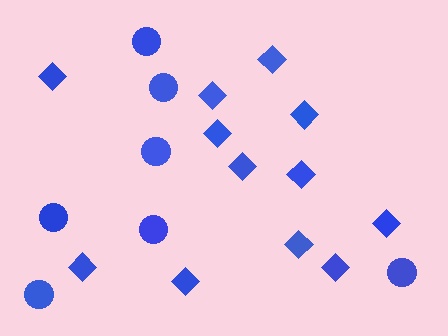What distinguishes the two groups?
There are 2 groups: one group of diamonds (12) and one group of circles (7).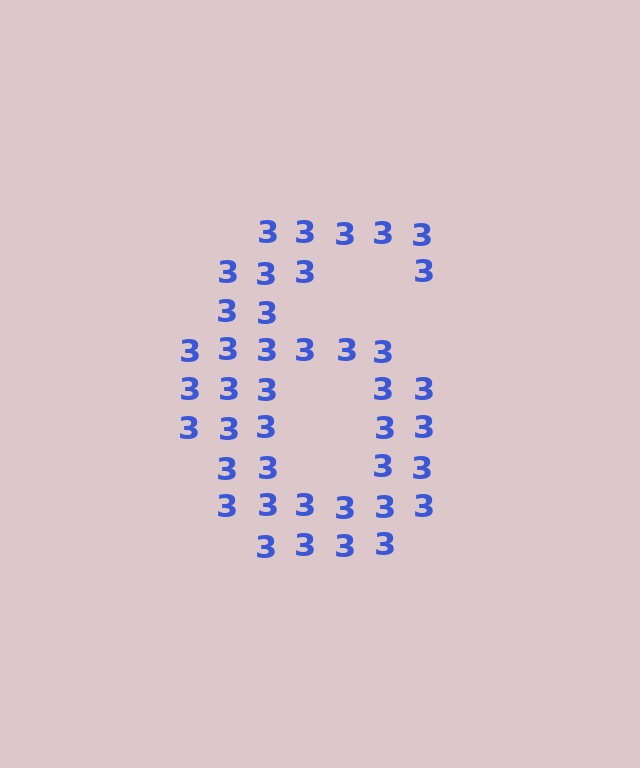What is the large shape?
The large shape is the digit 6.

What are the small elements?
The small elements are digit 3's.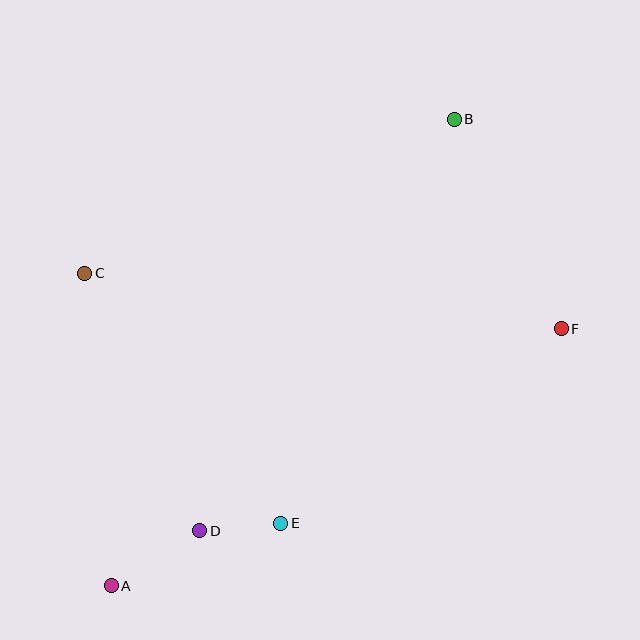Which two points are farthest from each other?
Points A and B are farthest from each other.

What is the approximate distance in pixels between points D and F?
The distance between D and F is approximately 414 pixels.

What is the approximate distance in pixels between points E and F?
The distance between E and F is approximately 342 pixels.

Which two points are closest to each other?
Points D and E are closest to each other.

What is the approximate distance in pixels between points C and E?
The distance between C and E is approximately 318 pixels.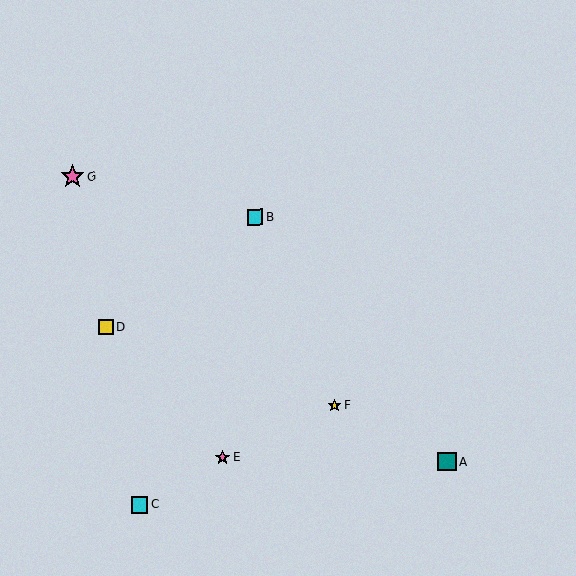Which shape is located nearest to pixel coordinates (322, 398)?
The yellow star (labeled F) at (335, 406) is nearest to that location.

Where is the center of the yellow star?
The center of the yellow star is at (335, 406).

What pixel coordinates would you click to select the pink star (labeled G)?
Click at (73, 176) to select the pink star G.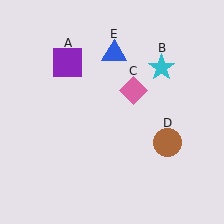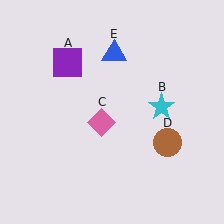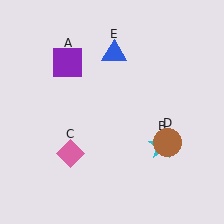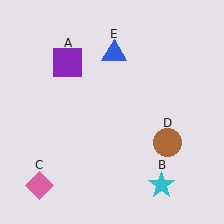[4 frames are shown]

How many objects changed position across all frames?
2 objects changed position: cyan star (object B), pink diamond (object C).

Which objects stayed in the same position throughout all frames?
Purple square (object A) and brown circle (object D) and blue triangle (object E) remained stationary.